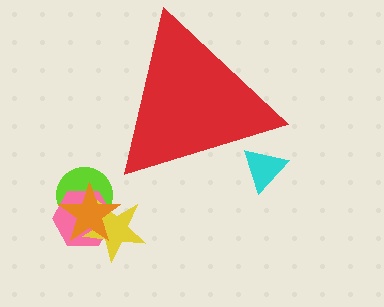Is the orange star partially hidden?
No, the orange star is fully visible.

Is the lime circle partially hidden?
No, the lime circle is fully visible.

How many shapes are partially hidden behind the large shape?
1 shape is partially hidden.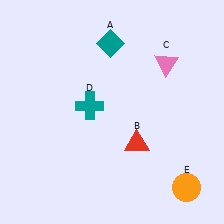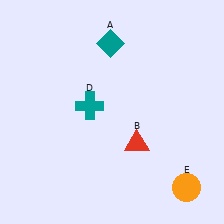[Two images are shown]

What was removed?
The pink triangle (C) was removed in Image 2.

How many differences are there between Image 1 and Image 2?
There is 1 difference between the two images.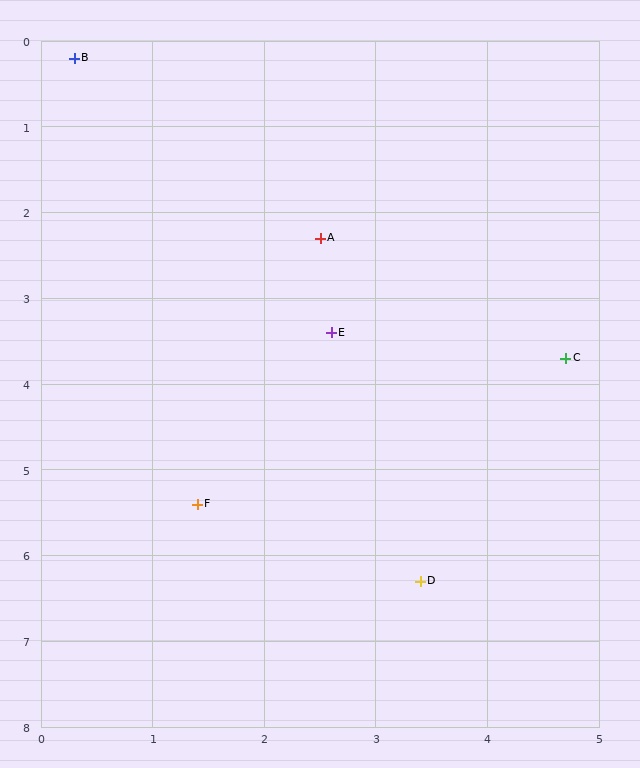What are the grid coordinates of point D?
Point D is at approximately (3.4, 6.3).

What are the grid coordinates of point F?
Point F is at approximately (1.4, 5.4).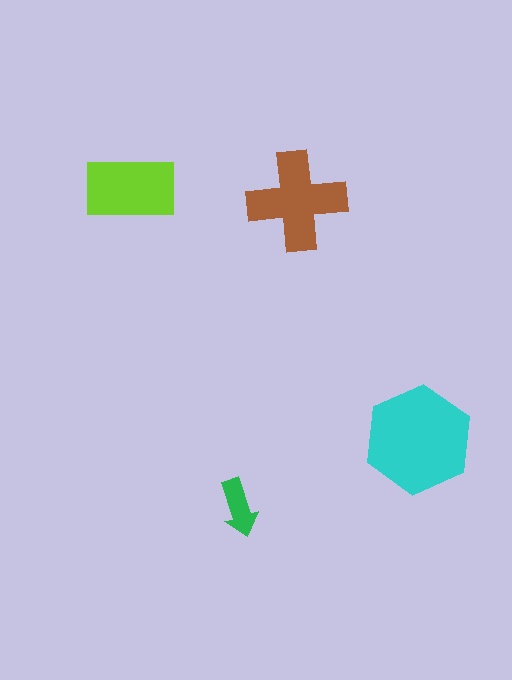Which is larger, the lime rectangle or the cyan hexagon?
The cyan hexagon.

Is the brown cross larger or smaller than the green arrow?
Larger.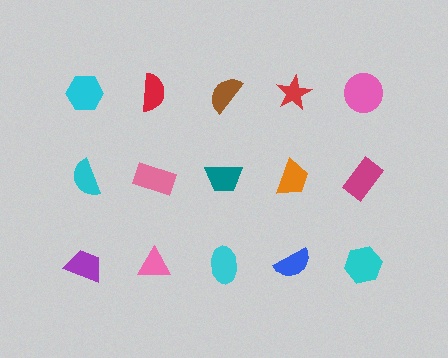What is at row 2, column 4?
An orange trapezoid.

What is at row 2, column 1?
A cyan semicircle.